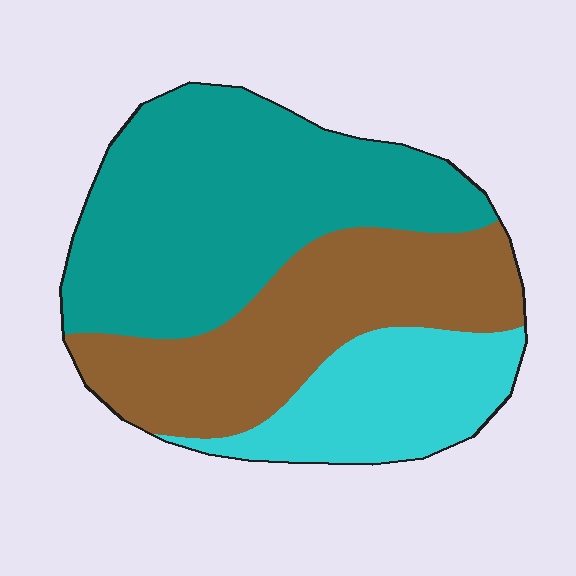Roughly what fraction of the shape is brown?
Brown covers about 35% of the shape.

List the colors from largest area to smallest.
From largest to smallest: teal, brown, cyan.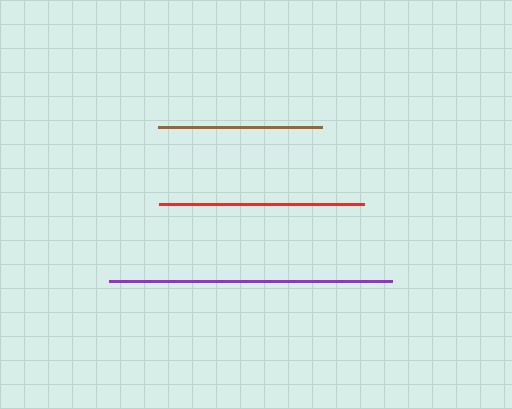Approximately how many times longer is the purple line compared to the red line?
The purple line is approximately 1.4 times the length of the red line.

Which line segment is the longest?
The purple line is the longest at approximately 283 pixels.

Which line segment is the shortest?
The brown line is the shortest at approximately 164 pixels.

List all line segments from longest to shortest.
From longest to shortest: purple, red, brown.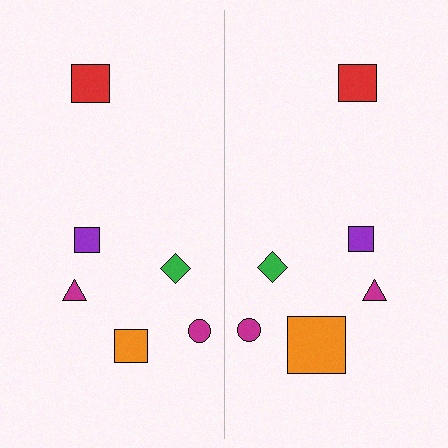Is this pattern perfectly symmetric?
No, the pattern is not perfectly symmetric. The orange square on the right side has a different size than its mirror counterpart.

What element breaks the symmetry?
The orange square on the right side has a different size than its mirror counterpart.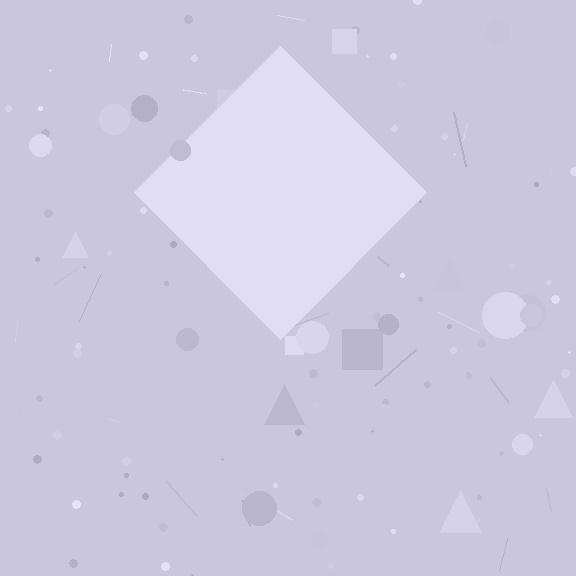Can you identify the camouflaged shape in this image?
The camouflaged shape is a diamond.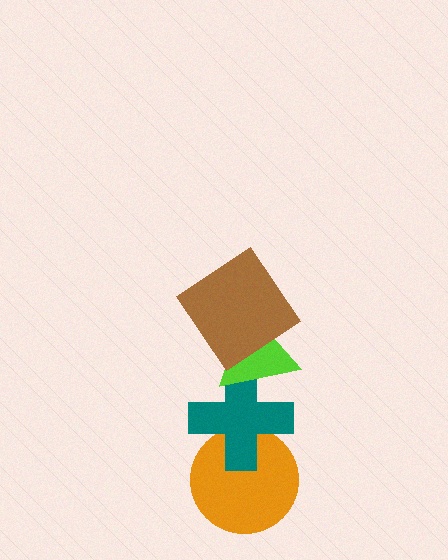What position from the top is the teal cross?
The teal cross is 3rd from the top.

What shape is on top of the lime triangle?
The brown diamond is on top of the lime triangle.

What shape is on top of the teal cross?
The lime triangle is on top of the teal cross.